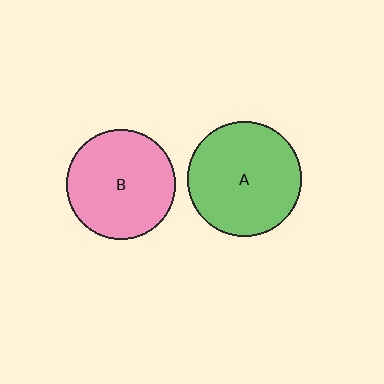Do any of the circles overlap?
No, none of the circles overlap.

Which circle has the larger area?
Circle A (green).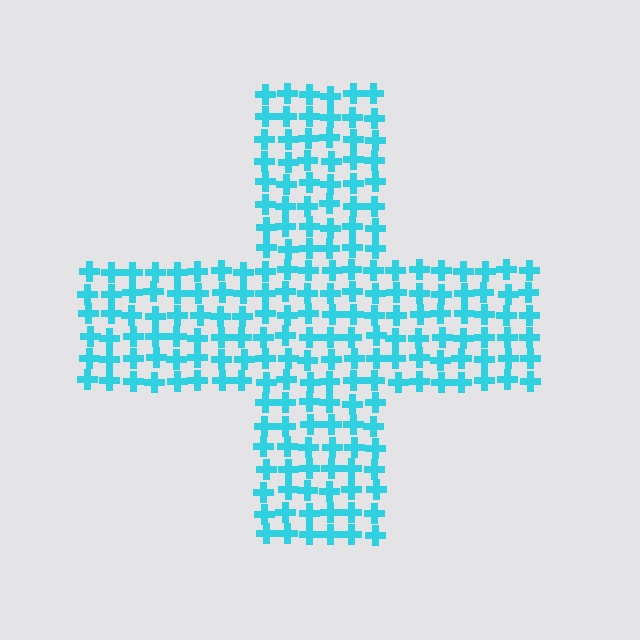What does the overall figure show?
The overall figure shows a cross.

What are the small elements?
The small elements are crosses.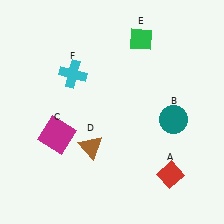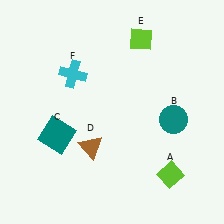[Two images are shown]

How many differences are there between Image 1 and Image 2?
There are 3 differences between the two images.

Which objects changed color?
A changed from red to lime. C changed from magenta to teal. E changed from green to lime.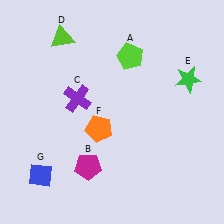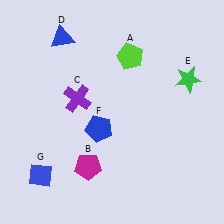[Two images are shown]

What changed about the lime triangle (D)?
In Image 1, D is lime. In Image 2, it changed to blue.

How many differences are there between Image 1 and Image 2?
There are 2 differences between the two images.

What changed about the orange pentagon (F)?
In Image 1, F is orange. In Image 2, it changed to blue.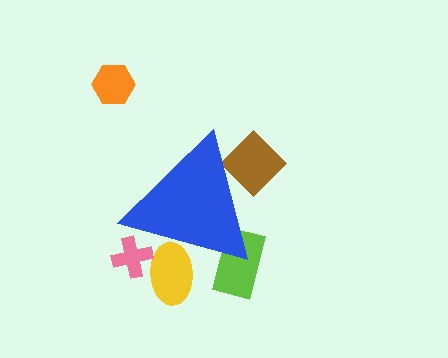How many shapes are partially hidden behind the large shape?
4 shapes are partially hidden.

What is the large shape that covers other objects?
A blue triangle.